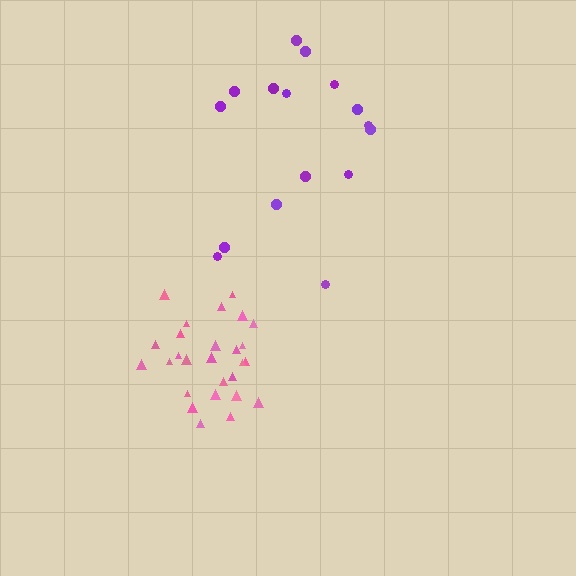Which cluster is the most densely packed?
Pink.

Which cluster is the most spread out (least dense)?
Purple.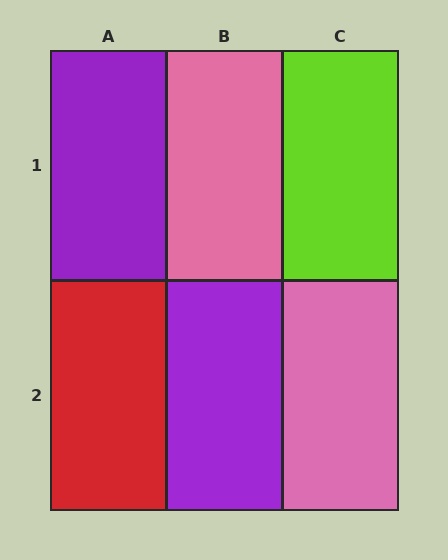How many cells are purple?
2 cells are purple.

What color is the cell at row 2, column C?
Pink.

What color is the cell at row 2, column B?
Purple.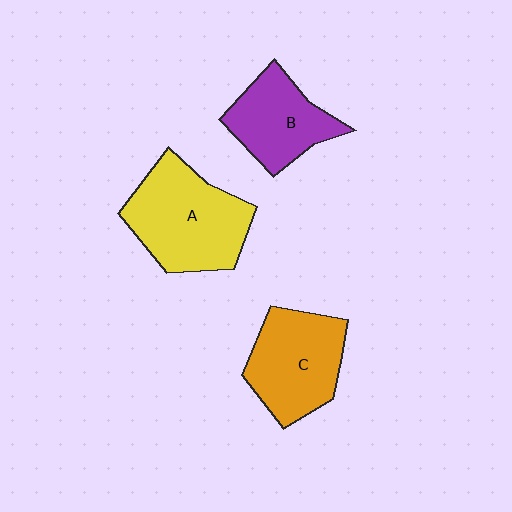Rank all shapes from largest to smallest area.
From largest to smallest: A (yellow), C (orange), B (purple).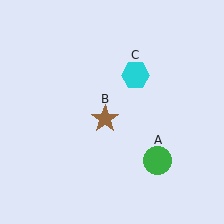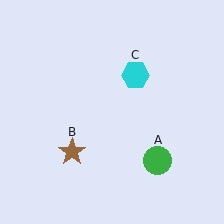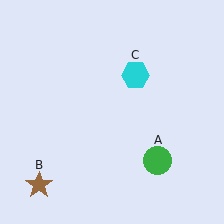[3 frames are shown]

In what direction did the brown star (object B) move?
The brown star (object B) moved down and to the left.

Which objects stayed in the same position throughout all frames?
Green circle (object A) and cyan hexagon (object C) remained stationary.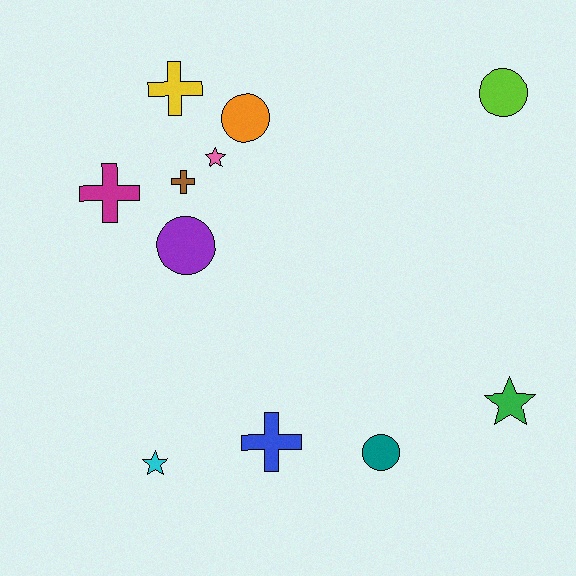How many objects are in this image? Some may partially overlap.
There are 11 objects.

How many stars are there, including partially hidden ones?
There are 3 stars.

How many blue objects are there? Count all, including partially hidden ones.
There is 1 blue object.